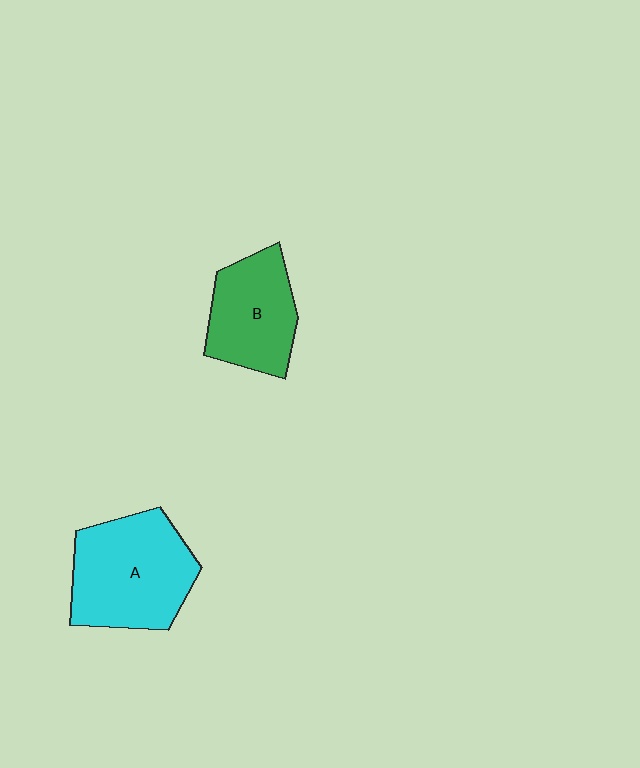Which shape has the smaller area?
Shape B (green).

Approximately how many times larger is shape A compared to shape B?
Approximately 1.4 times.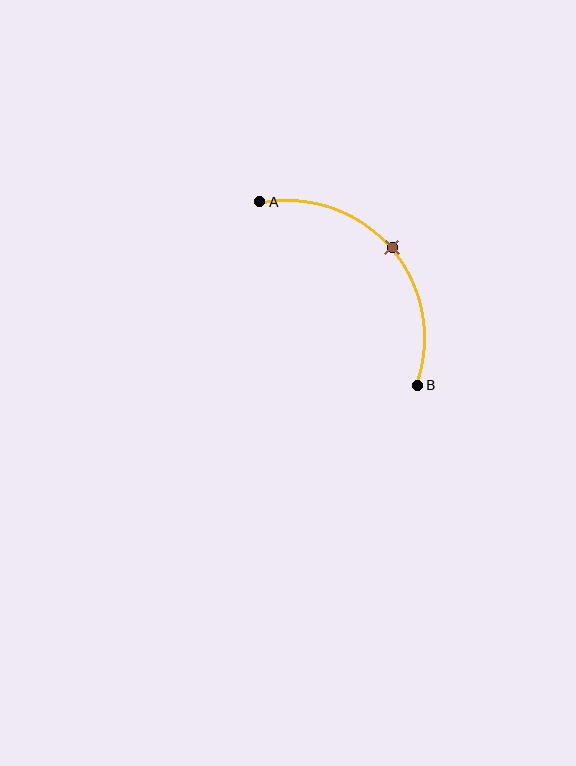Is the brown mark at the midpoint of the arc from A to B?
Yes. The brown mark lies on the arc at equal arc-length from both A and B — it is the arc midpoint.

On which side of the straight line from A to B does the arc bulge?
The arc bulges above and to the right of the straight line connecting A and B.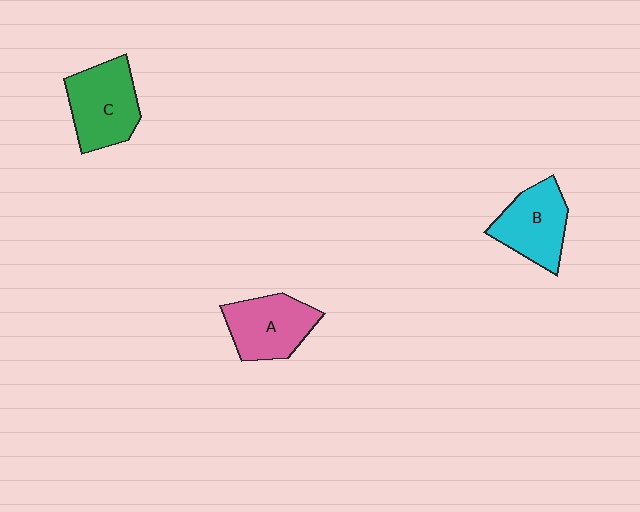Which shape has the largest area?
Shape C (green).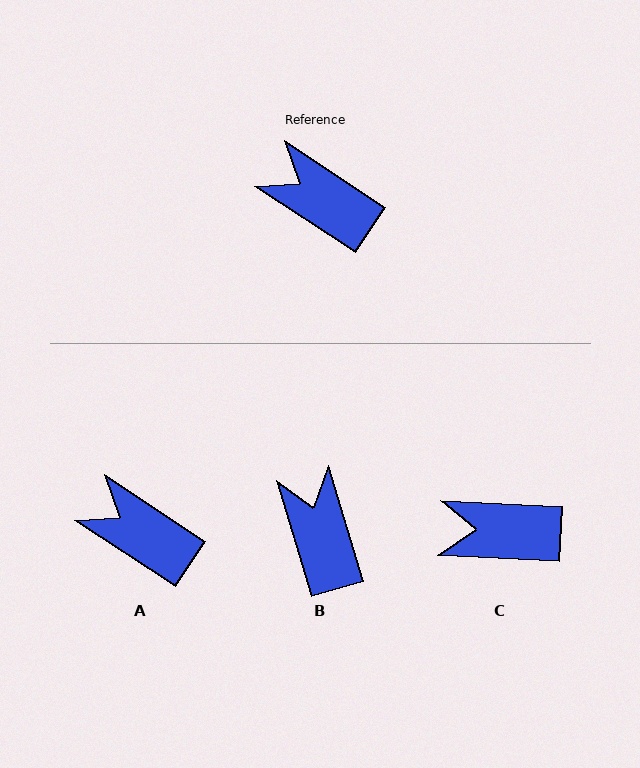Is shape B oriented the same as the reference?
No, it is off by about 40 degrees.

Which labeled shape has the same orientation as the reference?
A.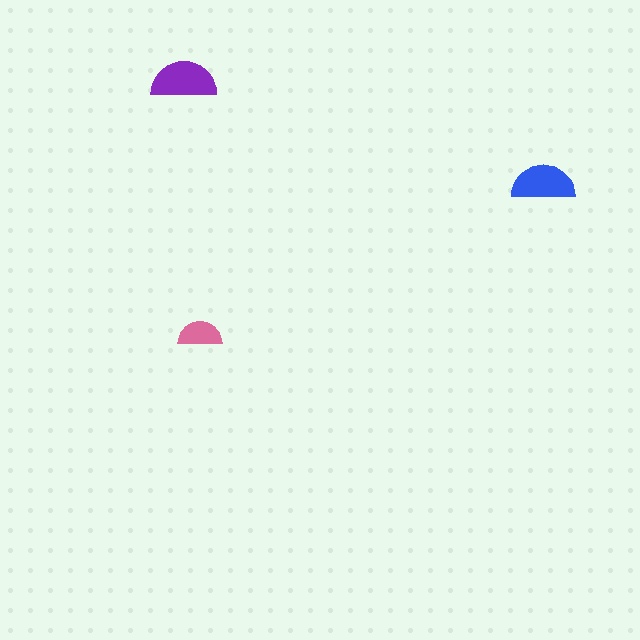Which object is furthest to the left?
The purple semicircle is leftmost.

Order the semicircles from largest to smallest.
the purple one, the blue one, the pink one.